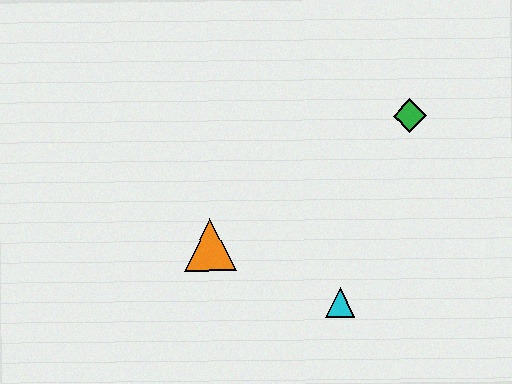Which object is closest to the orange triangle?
The cyan triangle is closest to the orange triangle.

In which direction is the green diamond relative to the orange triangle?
The green diamond is to the right of the orange triangle.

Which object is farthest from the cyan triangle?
The green diamond is farthest from the cyan triangle.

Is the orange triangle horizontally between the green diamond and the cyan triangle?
No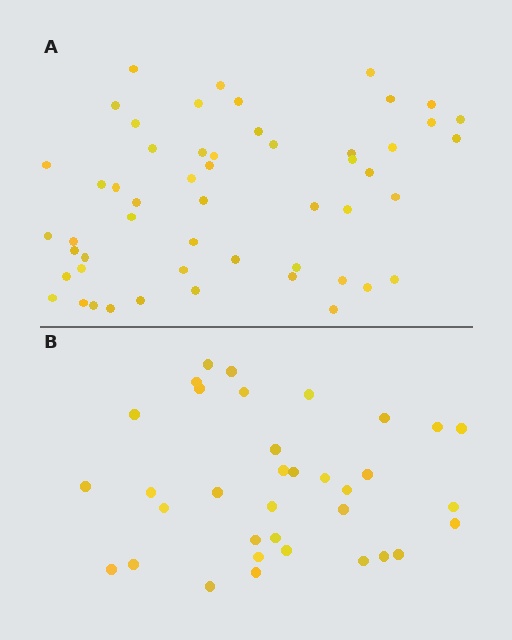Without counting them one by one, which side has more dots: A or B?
Region A (the top region) has more dots.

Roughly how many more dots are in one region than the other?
Region A has approximately 20 more dots than region B.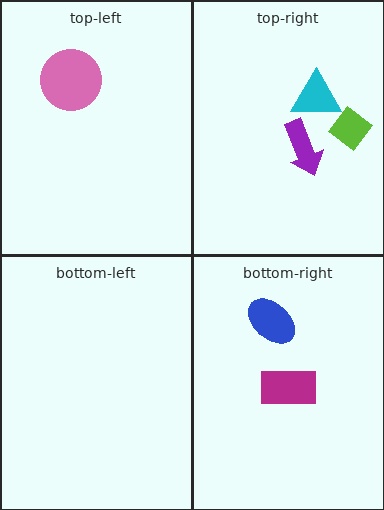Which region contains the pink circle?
The top-left region.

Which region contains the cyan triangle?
The top-right region.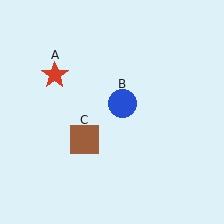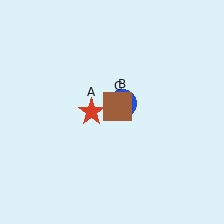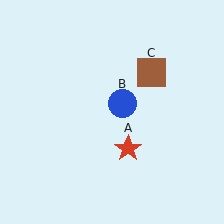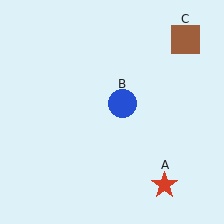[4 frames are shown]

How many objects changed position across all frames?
2 objects changed position: red star (object A), brown square (object C).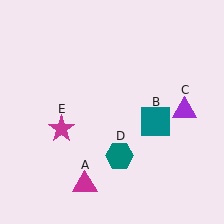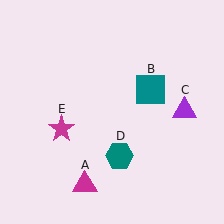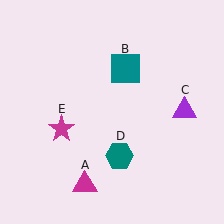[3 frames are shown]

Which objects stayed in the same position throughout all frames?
Magenta triangle (object A) and purple triangle (object C) and teal hexagon (object D) and magenta star (object E) remained stationary.